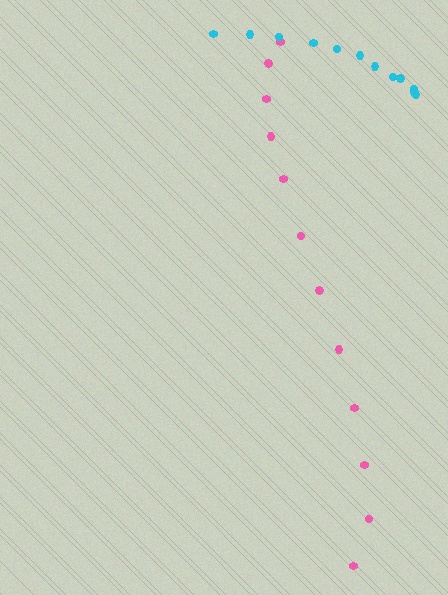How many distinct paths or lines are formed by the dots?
There are 2 distinct paths.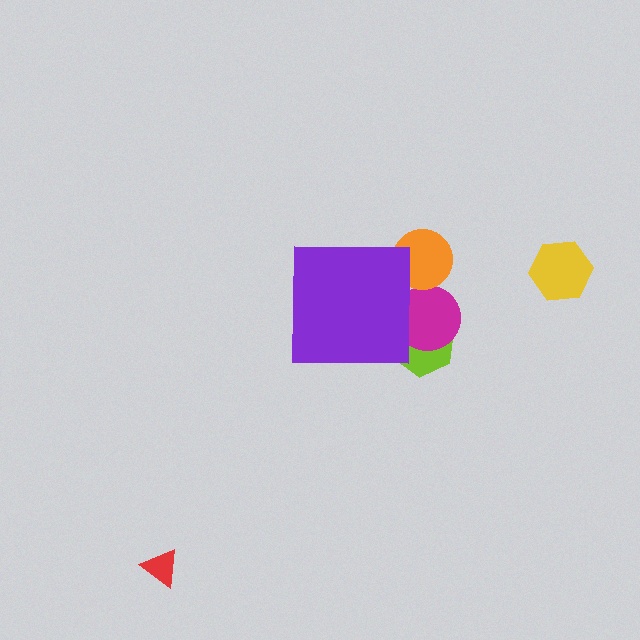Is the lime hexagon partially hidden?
Yes, the lime hexagon is partially hidden behind the purple square.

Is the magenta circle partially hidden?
Yes, the magenta circle is partially hidden behind the purple square.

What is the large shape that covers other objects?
A purple square.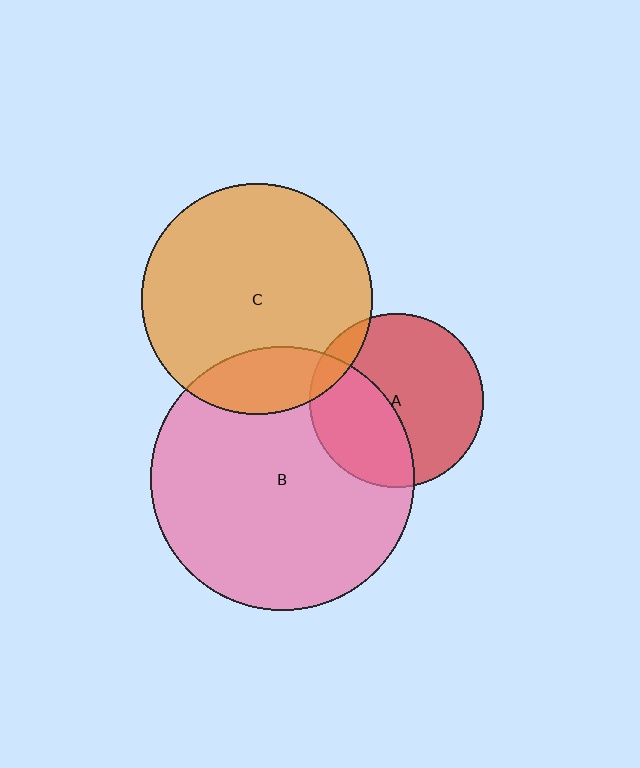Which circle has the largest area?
Circle B (pink).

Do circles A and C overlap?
Yes.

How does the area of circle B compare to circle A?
Approximately 2.3 times.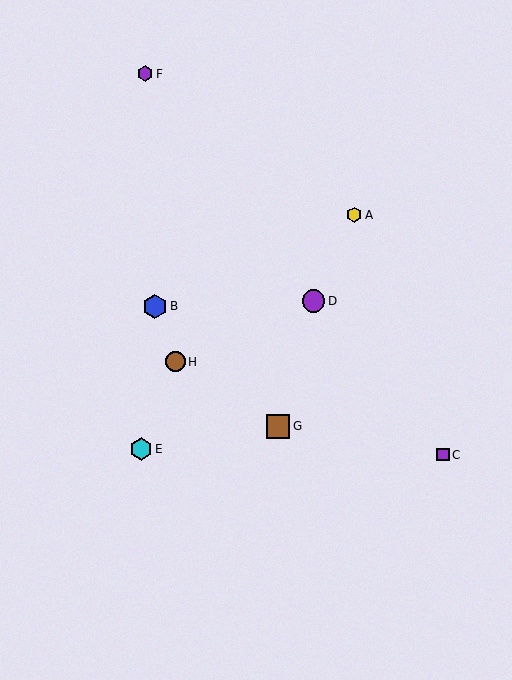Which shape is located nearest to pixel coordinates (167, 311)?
The blue hexagon (labeled B) at (155, 306) is nearest to that location.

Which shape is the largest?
The blue hexagon (labeled B) is the largest.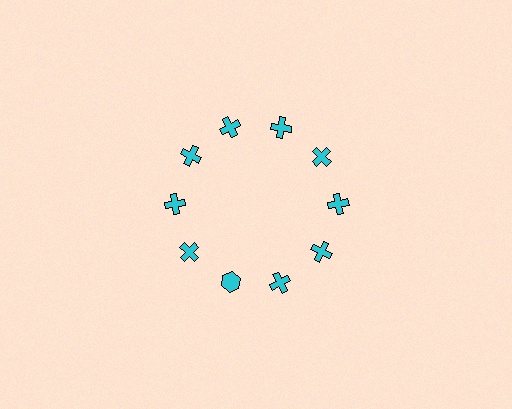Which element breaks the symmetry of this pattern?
The cyan hexagon at roughly the 7 o'clock position breaks the symmetry. All other shapes are cyan crosses.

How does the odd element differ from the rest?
It has a different shape: hexagon instead of cross.